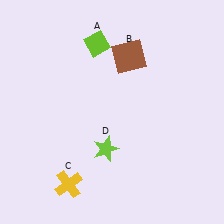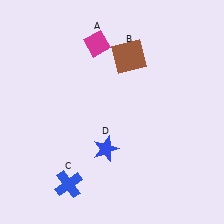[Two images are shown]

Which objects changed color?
A changed from lime to magenta. C changed from yellow to blue. D changed from lime to blue.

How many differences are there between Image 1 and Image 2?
There are 3 differences between the two images.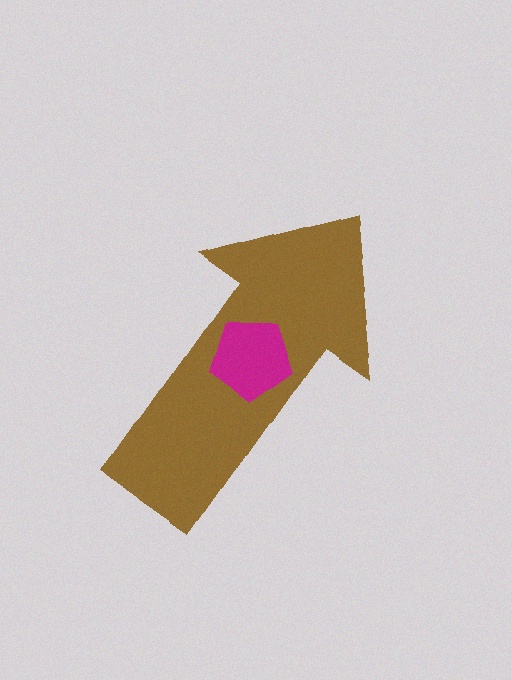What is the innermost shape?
The magenta pentagon.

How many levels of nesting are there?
2.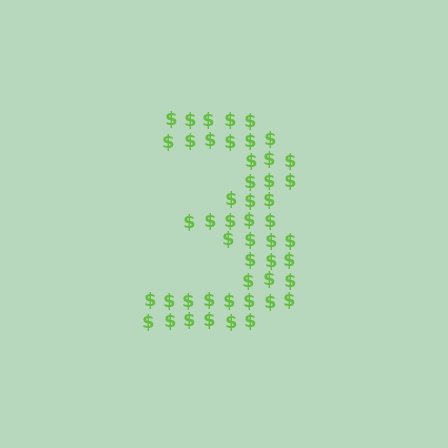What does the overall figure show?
The overall figure shows the digit 3.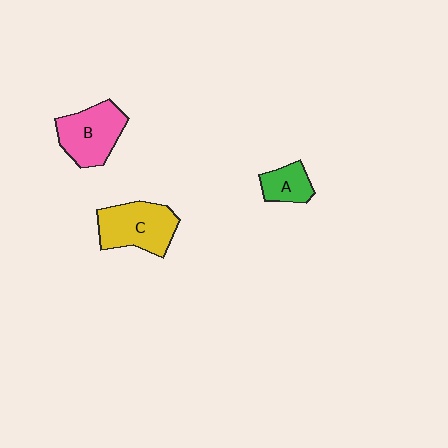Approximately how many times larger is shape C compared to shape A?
Approximately 2.0 times.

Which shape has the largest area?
Shape C (yellow).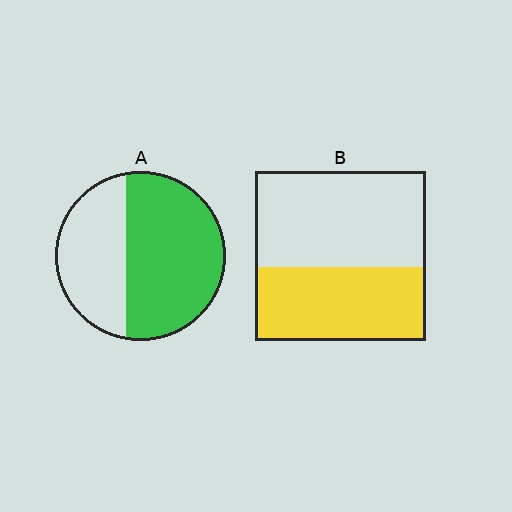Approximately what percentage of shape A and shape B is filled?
A is approximately 60% and B is approximately 45%.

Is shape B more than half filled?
No.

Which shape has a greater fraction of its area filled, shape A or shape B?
Shape A.